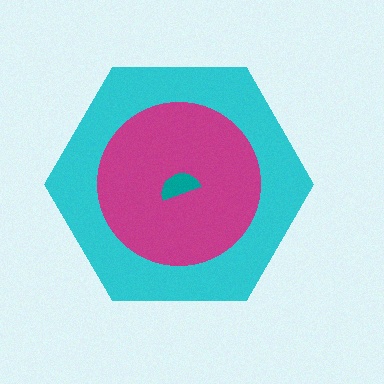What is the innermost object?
The teal semicircle.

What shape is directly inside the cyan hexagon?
The magenta circle.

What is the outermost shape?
The cyan hexagon.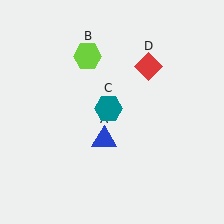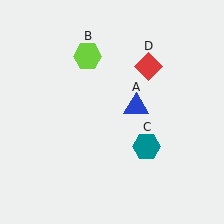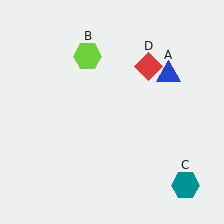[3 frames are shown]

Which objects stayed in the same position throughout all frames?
Lime hexagon (object B) and red diamond (object D) remained stationary.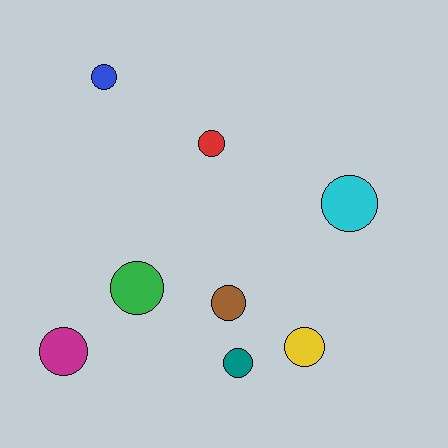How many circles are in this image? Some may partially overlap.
There are 8 circles.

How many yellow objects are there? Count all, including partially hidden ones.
There is 1 yellow object.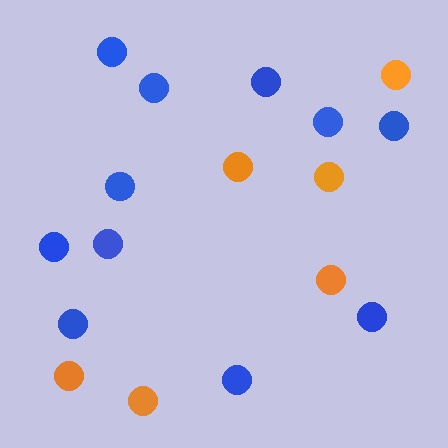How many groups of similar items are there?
There are 2 groups: one group of blue circles (11) and one group of orange circles (6).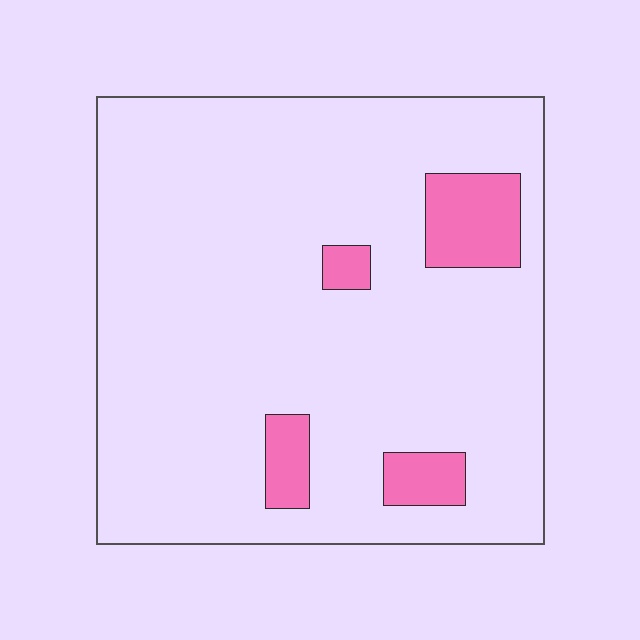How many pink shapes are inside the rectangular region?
4.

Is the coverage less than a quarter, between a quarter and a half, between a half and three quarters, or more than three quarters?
Less than a quarter.